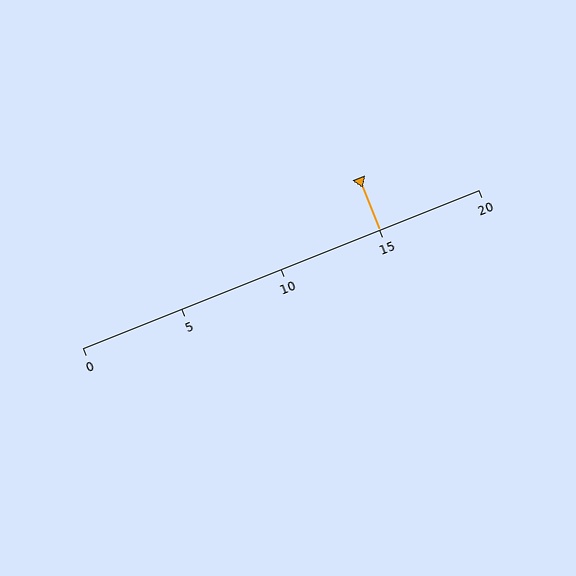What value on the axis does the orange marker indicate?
The marker indicates approximately 15.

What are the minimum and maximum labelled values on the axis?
The axis runs from 0 to 20.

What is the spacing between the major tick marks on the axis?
The major ticks are spaced 5 apart.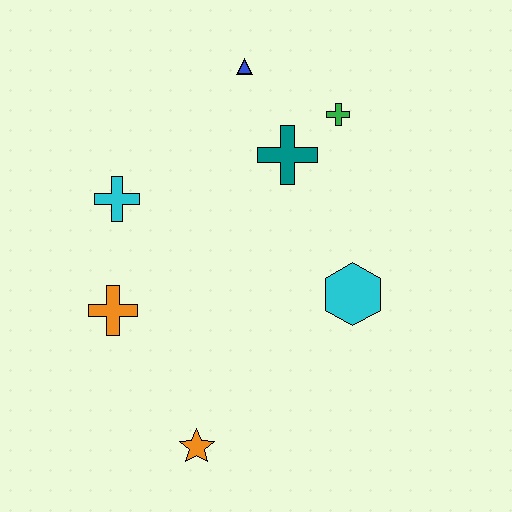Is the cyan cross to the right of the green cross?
No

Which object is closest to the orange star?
The orange cross is closest to the orange star.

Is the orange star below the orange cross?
Yes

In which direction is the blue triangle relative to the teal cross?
The blue triangle is above the teal cross.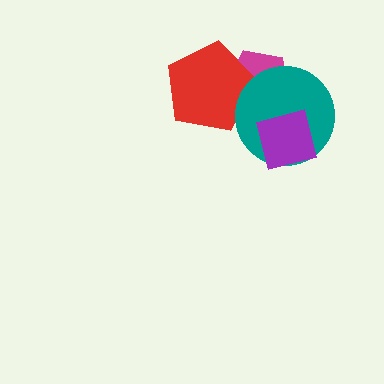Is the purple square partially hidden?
No, no other shape covers it.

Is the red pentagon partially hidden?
Yes, it is partially covered by another shape.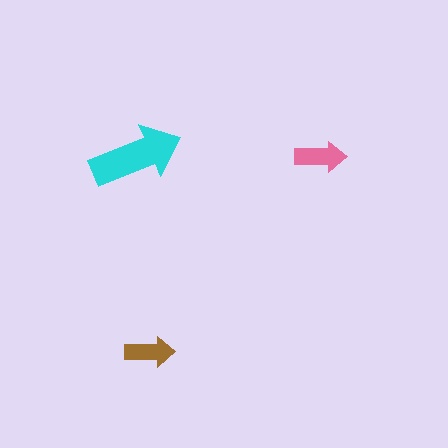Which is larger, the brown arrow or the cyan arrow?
The cyan one.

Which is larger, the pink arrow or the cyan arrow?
The cyan one.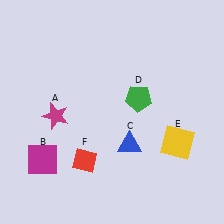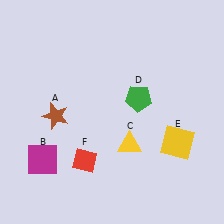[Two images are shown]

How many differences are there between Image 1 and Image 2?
There are 2 differences between the two images.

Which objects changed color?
A changed from magenta to brown. C changed from blue to yellow.